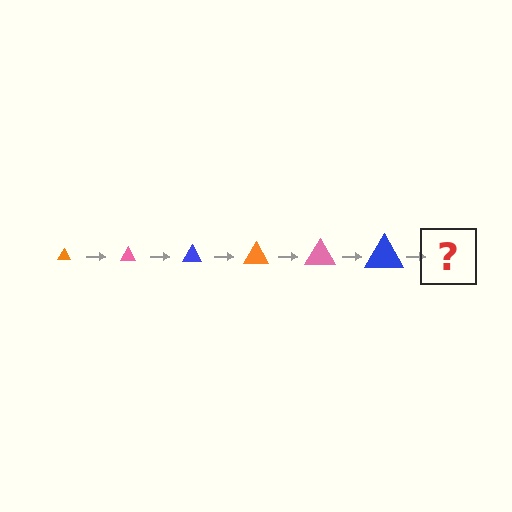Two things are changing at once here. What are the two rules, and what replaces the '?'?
The two rules are that the triangle grows larger each step and the color cycles through orange, pink, and blue. The '?' should be an orange triangle, larger than the previous one.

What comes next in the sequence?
The next element should be an orange triangle, larger than the previous one.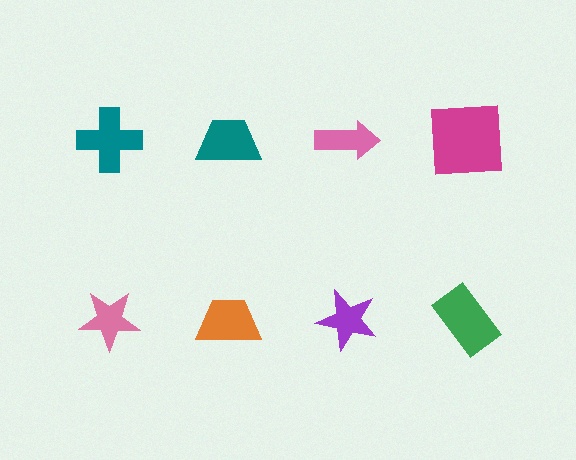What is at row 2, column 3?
A purple star.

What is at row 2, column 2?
An orange trapezoid.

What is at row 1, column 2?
A teal trapezoid.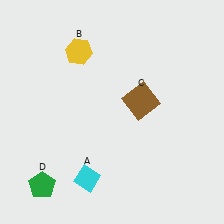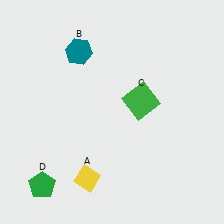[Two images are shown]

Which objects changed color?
A changed from cyan to yellow. B changed from yellow to teal. C changed from brown to green.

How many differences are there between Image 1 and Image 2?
There are 3 differences between the two images.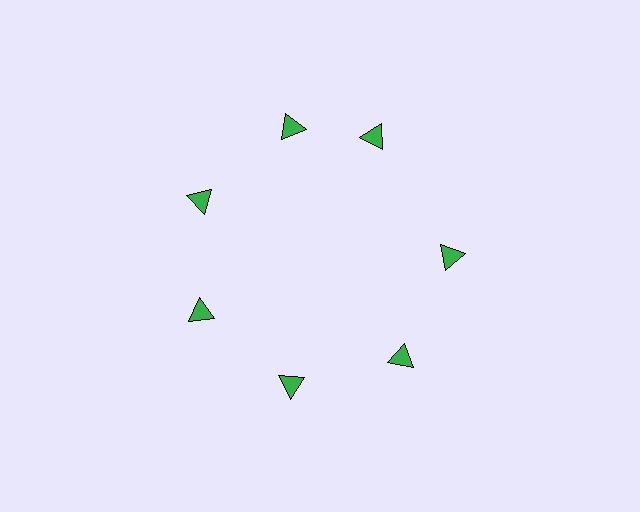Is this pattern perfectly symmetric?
No. The 7 green triangles are arranged in a ring, but one element near the 1 o'clock position is rotated out of alignment along the ring, breaking the 7-fold rotational symmetry.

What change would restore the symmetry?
The symmetry would be restored by rotating it back into even spacing with its neighbors so that all 7 triangles sit at equal angles and equal distance from the center.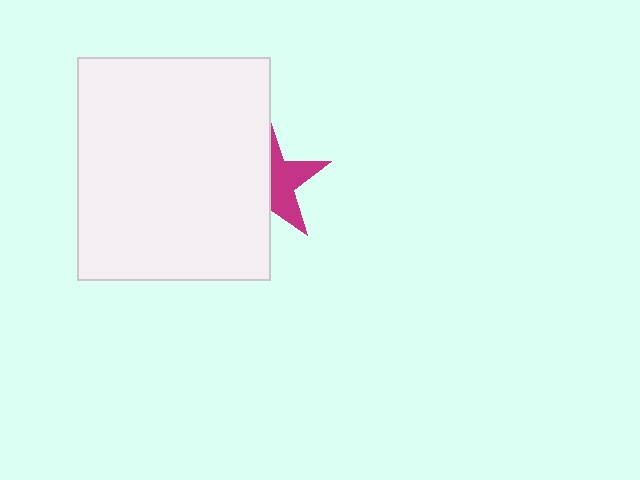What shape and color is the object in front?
The object in front is a white rectangle.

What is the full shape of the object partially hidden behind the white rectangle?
The partially hidden object is a magenta star.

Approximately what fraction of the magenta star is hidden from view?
Roughly 55% of the magenta star is hidden behind the white rectangle.